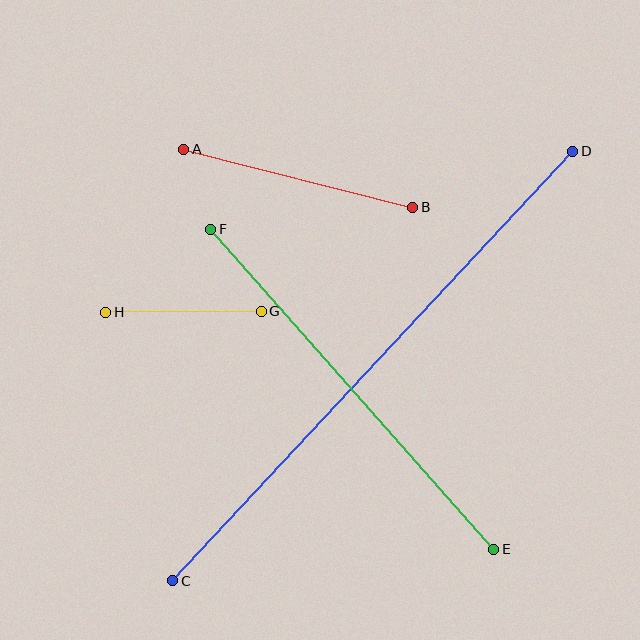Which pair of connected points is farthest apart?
Points C and D are farthest apart.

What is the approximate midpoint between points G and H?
The midpoint is at approximately (184, 312) pixels.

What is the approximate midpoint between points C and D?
The midpoint is at approximately (373, 366) pixels.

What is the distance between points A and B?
The distance is approximately 236 pixels.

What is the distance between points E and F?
The distance is approximately 427 pixels.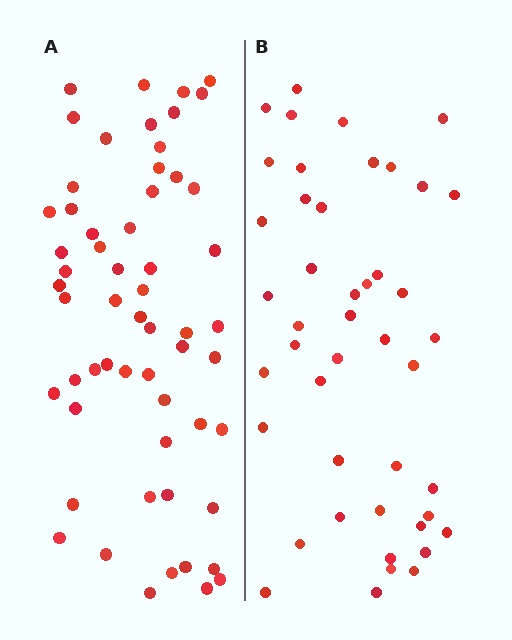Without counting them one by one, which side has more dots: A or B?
Region A (the left region) has more dots.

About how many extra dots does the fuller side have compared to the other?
Region A has approximately 15 more dots than region B.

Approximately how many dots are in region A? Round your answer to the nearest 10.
About 60 dots. (The exact count is 58, which rounds to 60.)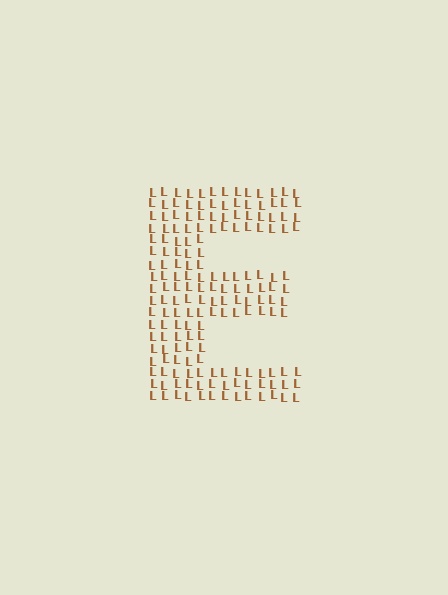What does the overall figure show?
The overall figure shows the letter E.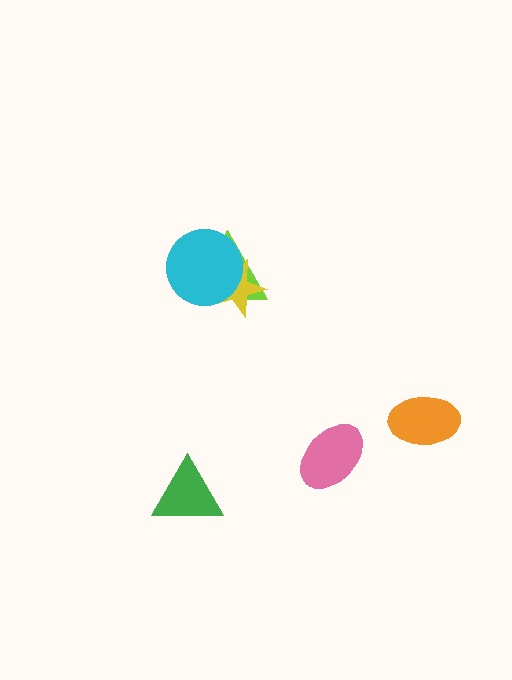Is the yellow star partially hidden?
Yes, it is partially covered by another shape.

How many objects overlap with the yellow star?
2 objects overlap with the yellow star.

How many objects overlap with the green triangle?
0 objects overlap with the green triangle.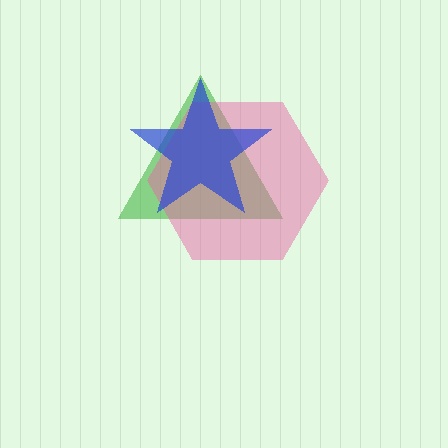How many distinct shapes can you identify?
There are 3 distinct shapes: a green triangle, a pink hexagon, a blue star.